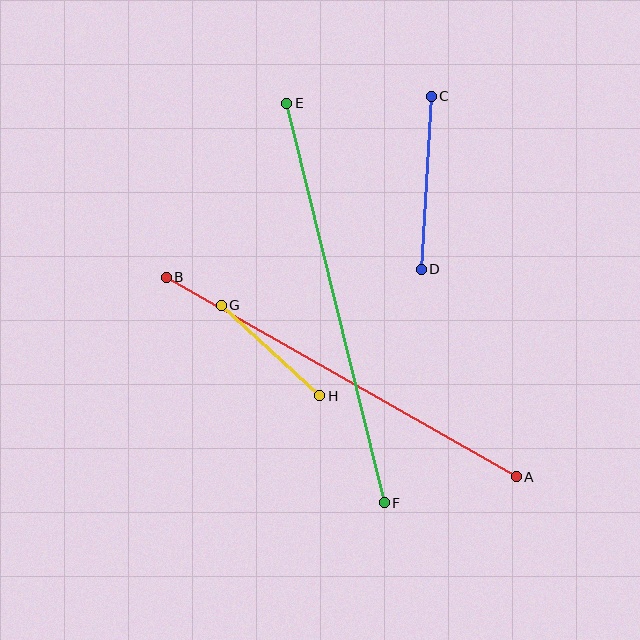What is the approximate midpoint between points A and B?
The midpoint is at approximately (341, 377) pixels.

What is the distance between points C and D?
The distance is approximately 173 pixels.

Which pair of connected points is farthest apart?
Points E and F are farthest apart.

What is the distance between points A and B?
The distance is approximately 403 pixels.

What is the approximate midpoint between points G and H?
The midpoint is at approximately (270, 351) pixels.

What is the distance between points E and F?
The distance is approximately 411 pixels.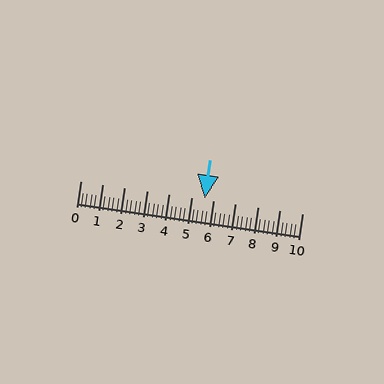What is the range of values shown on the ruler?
The ruler shows values from 0 to 10.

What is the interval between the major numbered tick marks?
The major tick marks are spaced 1 units apart.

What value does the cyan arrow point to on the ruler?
The cyan arrow points to approximately 5.6.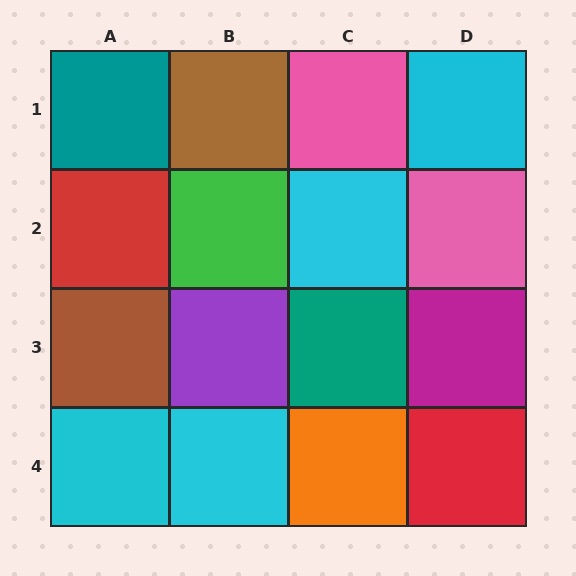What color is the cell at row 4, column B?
Cyan.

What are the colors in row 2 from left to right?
Red, green, cyan, pink.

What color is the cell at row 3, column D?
Magenta.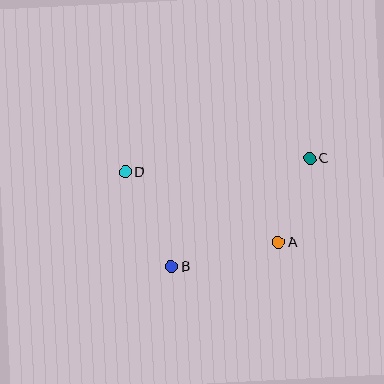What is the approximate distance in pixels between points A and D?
The distance between A and D is approximately 168 pixels.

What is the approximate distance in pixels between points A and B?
The distance between A and B is approximately 110 pixels.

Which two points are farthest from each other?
Points C and D are farthest from each other.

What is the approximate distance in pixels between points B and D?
The distance between B and D is approximately 105 pixels.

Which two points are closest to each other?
Points A and C are closest to each other.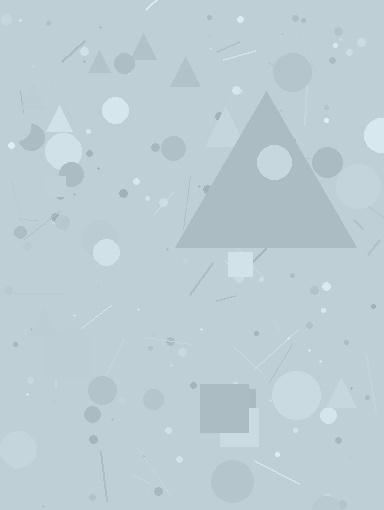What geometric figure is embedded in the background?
A triangle is embedded in the background.